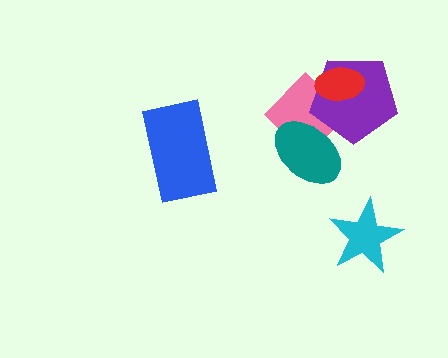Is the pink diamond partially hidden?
Yes, it is partially covered by another shape.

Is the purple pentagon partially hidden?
Yes, it is partially covered by another shape.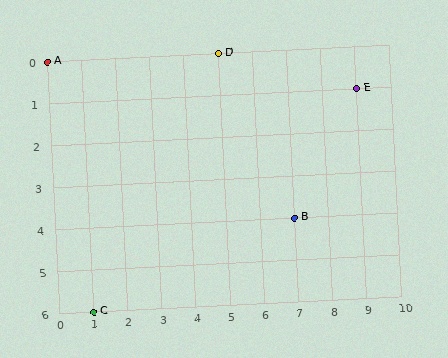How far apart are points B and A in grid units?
Points B and A are 7 columns and 4 rows apart (about 8.1 grid units diagonally).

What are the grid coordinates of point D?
Point D is at grid coordinates (5, 0).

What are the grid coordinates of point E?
Point E is at grid coordinates (9, 1).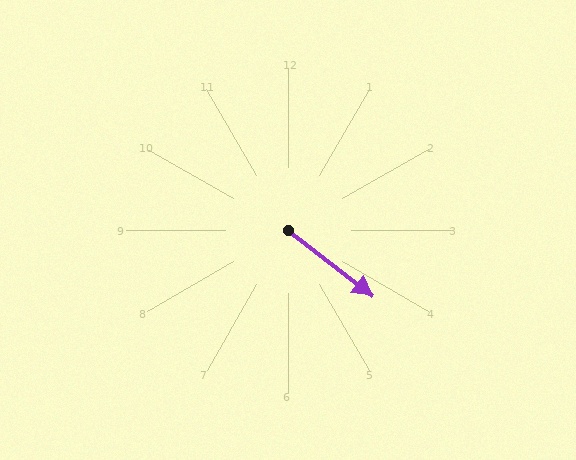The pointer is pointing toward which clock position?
Roughly 4 o'clock.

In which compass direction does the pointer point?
Southeast.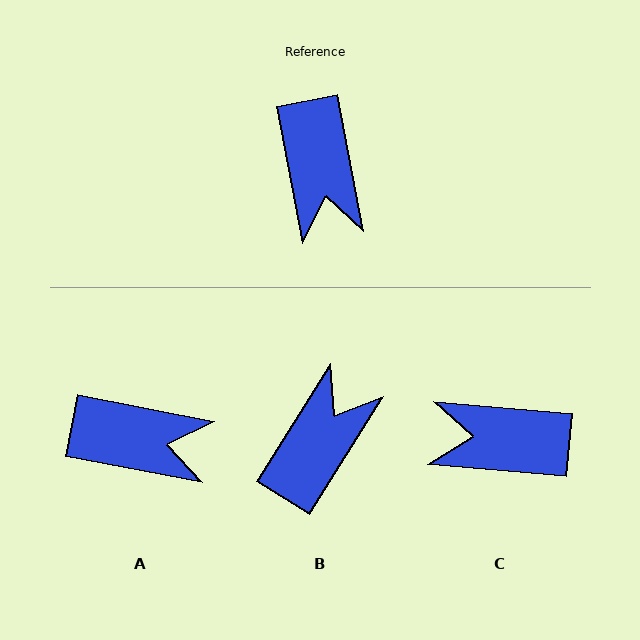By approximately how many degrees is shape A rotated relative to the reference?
Approximately 68 degrees counter-clockwise.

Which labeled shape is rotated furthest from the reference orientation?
B, about 137 degrees away.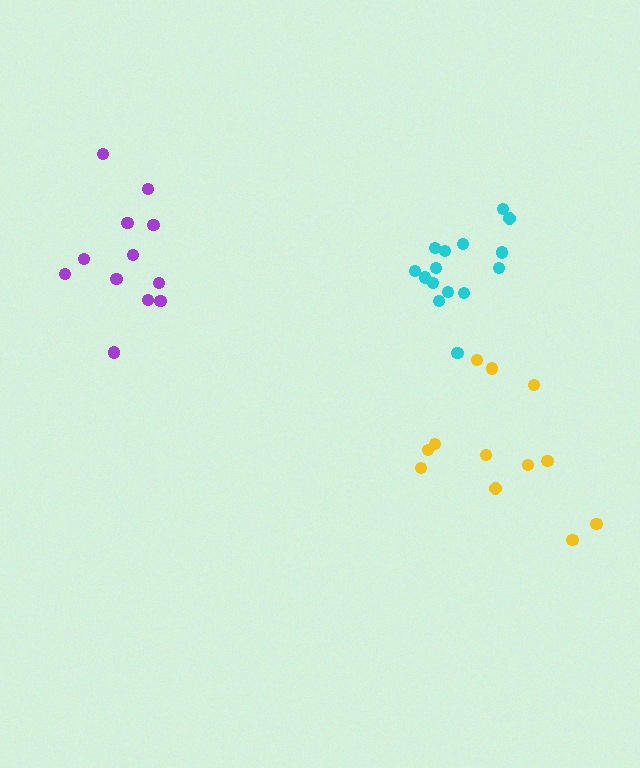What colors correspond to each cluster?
The clusters are colored: purple, cyan, yellow.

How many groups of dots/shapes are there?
There are 3 groups.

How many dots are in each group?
Group 1: 12 dots, Group 2: 15 dots, Group 3: 12 dots (39 total).